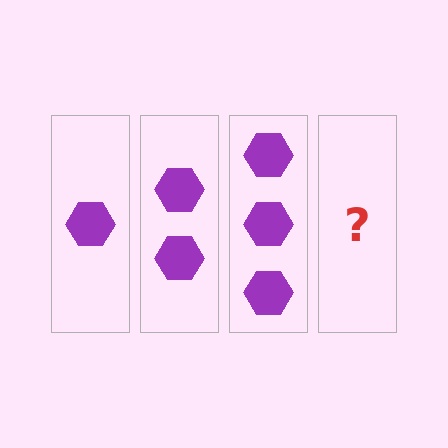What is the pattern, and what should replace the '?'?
The pattern is that each step adds one more hexagon. The '?' should be 4 hexagons.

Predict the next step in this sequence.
The next step is 4 hexagons.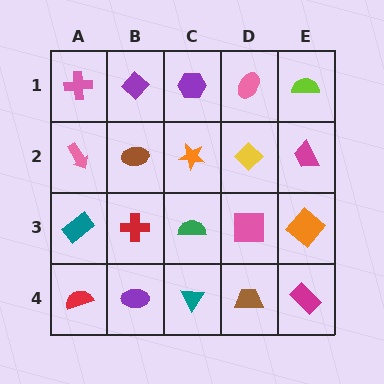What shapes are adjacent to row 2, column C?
A purple hexagon (row 1, column C), a green semicircle (row 3, column C), a brown ellipse (row 2, column B), a yellow diamond (row 2, column D).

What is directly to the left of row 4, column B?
A red semicircle.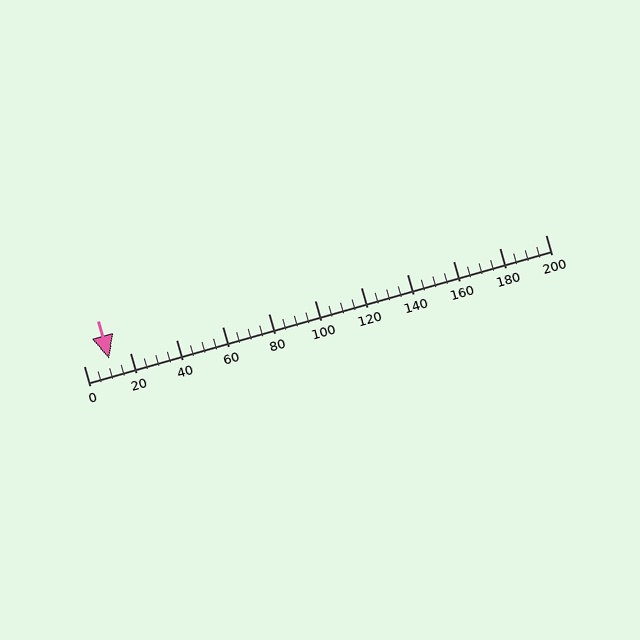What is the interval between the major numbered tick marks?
The major tick marks are spaced 20 units apart.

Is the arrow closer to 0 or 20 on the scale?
The arrow is closer to 20.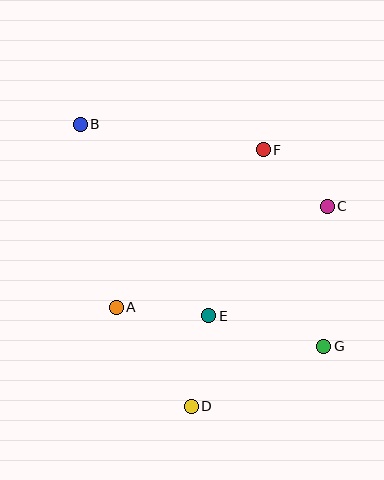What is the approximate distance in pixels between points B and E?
The distance between B and E is approximately 231 pixels.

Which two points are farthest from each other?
Points B and G are farthest from each other.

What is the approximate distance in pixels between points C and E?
The distance between C and E is approximately 161 pixels.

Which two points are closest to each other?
Points C and F are closest to each other.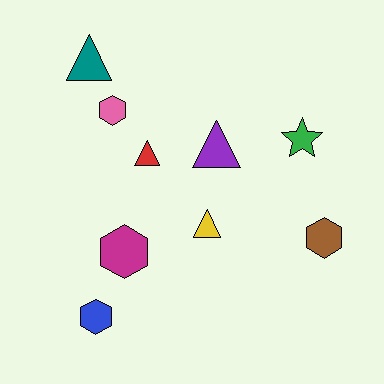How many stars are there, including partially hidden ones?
There is 1 star.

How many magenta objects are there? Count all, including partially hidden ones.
There is 1 magenta object.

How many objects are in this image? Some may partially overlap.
There are 9 objects.